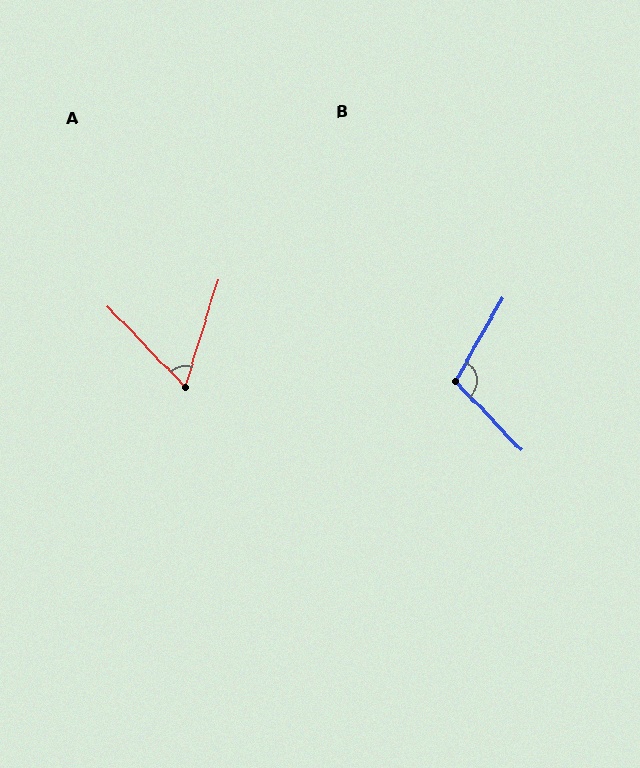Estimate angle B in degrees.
Approximately 107 degrees.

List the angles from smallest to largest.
A (61°), B (107°).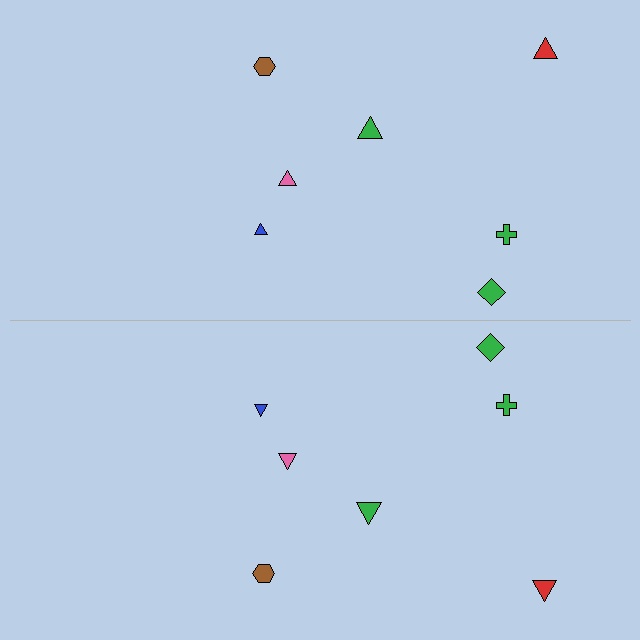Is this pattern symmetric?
Yes, this pattern has bilateral (reflection) symmetry.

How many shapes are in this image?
There are 14 shapes in this image.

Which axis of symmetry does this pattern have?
The pattern has a horizontal axis of symmetry running through the center of the image.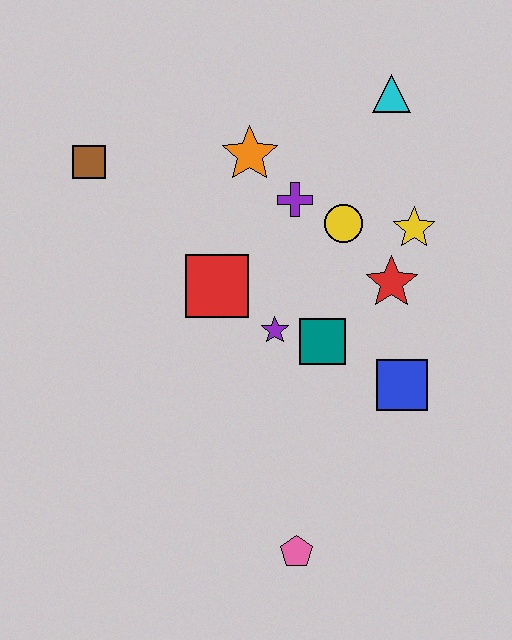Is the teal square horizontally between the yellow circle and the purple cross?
Yes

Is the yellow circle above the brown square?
No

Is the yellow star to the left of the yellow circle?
No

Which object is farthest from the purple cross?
The pink pentagon is farthest from the purple cross.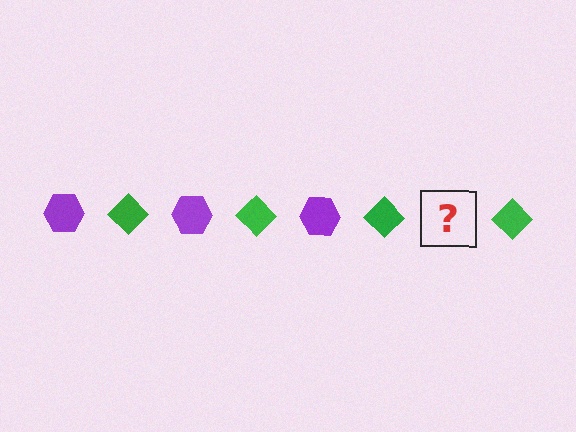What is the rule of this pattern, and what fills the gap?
The rule is that the pattern alternates between purple hexagon and green diamond. The gap should be filled with a purple hexagon.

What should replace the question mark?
The question mark should be replaced with a purple hexagon.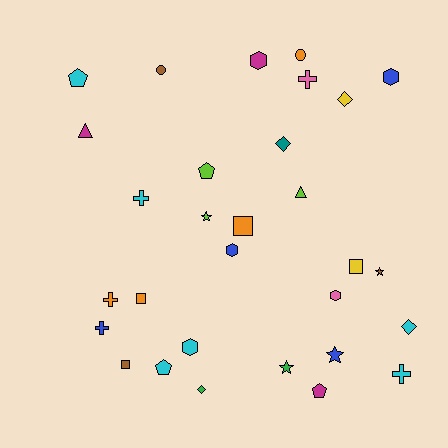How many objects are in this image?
There are 30 objects.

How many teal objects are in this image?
There is 1 teal object.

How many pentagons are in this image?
There are 4 pentagons.